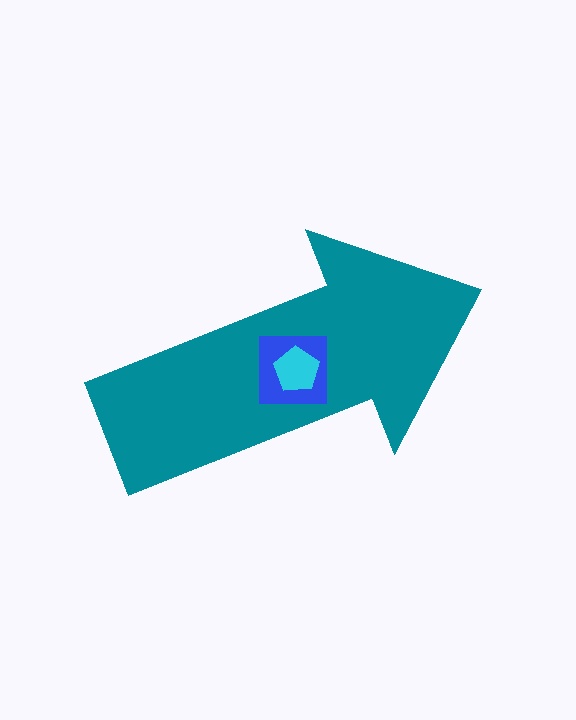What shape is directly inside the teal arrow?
The blue square.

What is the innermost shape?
The cyan pentagon.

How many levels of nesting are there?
3.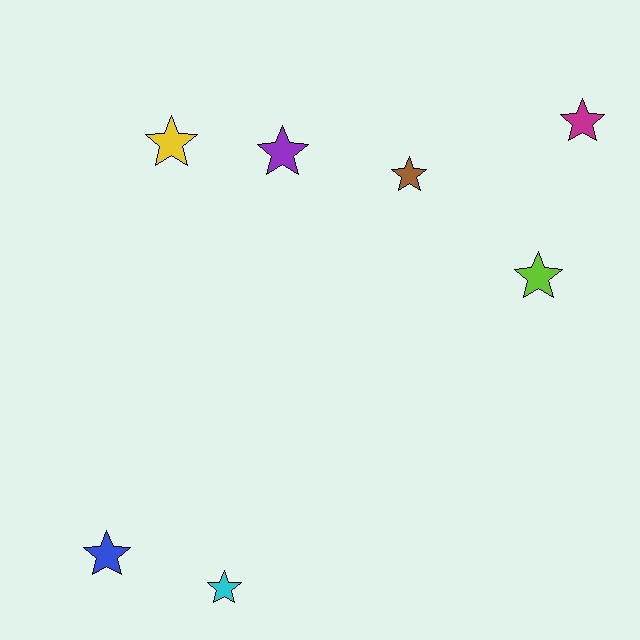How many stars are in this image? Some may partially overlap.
There are 7 stars.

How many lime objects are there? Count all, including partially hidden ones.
There is 1 lime object.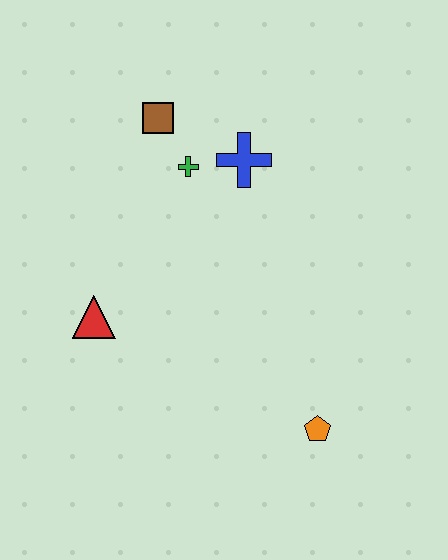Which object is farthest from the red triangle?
The orange pentagon is farthest from the red triangle.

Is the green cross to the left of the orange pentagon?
Yes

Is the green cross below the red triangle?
No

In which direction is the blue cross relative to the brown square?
The blue cross is to the right of the brown square.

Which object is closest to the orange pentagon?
The red triangle is closest to the orange pentagon.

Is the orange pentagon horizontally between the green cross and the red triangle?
No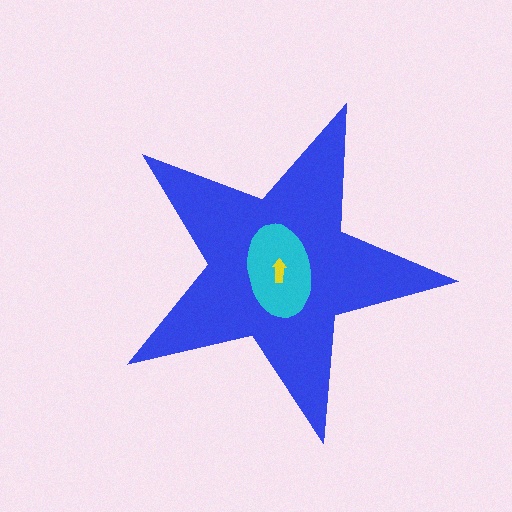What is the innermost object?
The yellow arrow.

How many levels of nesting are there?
3.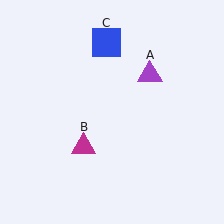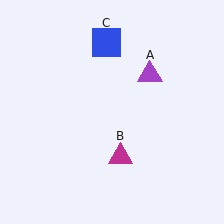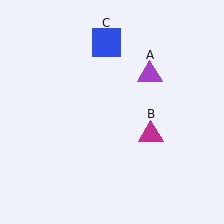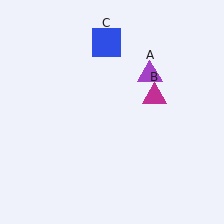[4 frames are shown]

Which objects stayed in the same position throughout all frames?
Purple triangle (object A) and blue square (object C) remained stationary.